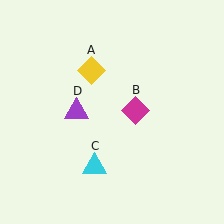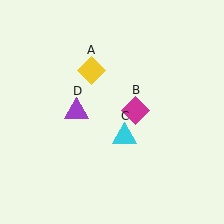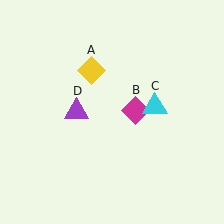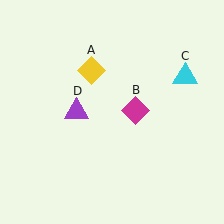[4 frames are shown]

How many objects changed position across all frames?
1 object changed position: cyan triangle (object C).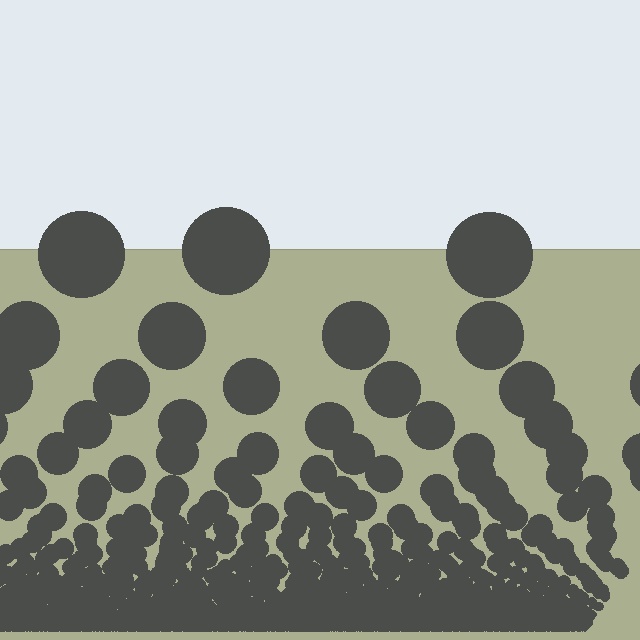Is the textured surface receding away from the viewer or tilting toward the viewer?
The surface appears to tilt toward the viewer. Texture elements get larger and sparser toward the top.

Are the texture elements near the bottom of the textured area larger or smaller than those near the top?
Smaller. The gradient is inverted — elements near the bottom are smaller and denser.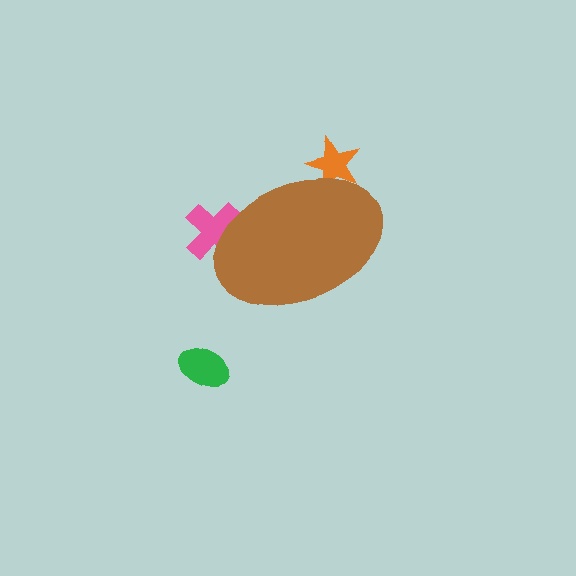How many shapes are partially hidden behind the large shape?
2 shapes are partially hidden.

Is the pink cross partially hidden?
Yes, the pink cross is partially hidden behind the brown ellipse.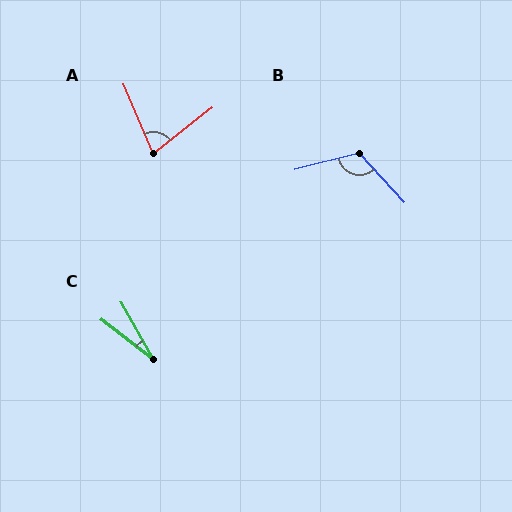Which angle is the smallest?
C, at approximately 22 degrees.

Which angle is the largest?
B, at approximately 118 degrees.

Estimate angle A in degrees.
Approximately 75 degrees.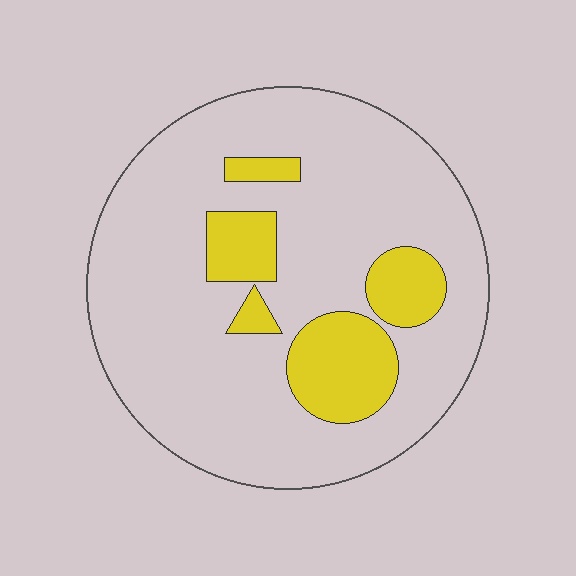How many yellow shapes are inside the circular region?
5.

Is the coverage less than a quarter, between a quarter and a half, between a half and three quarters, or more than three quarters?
Less than a quarter.